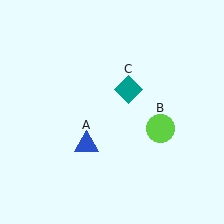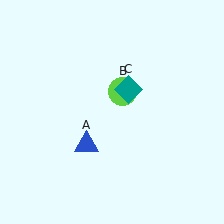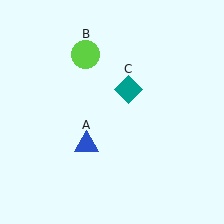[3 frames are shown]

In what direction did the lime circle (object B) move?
The lime circle (object B) moved up and to the left.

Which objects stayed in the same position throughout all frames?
Blue triangle (object A) and teal diamond (object C) remained stationary.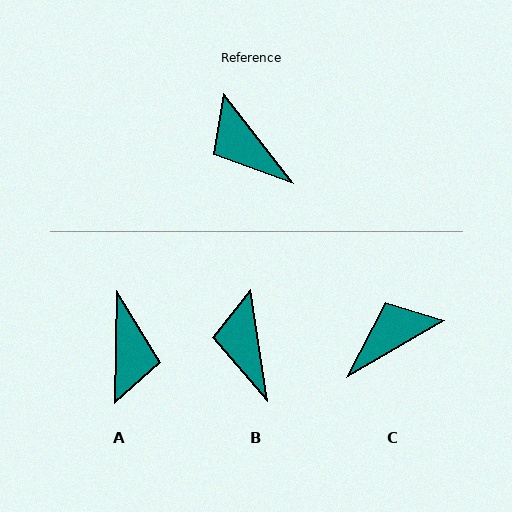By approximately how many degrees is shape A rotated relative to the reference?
Approximately 141 degrees counter-clockwise.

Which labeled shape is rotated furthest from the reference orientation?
A, about 141 degrees away.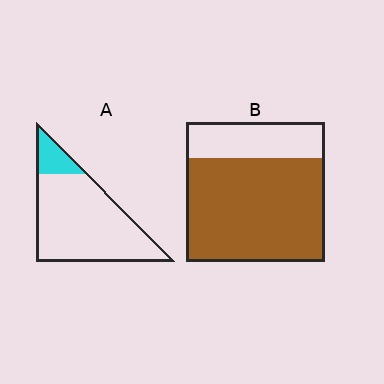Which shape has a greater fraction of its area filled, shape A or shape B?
Shape B.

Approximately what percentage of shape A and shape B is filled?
A is approximately 15% and B is approximately 75%.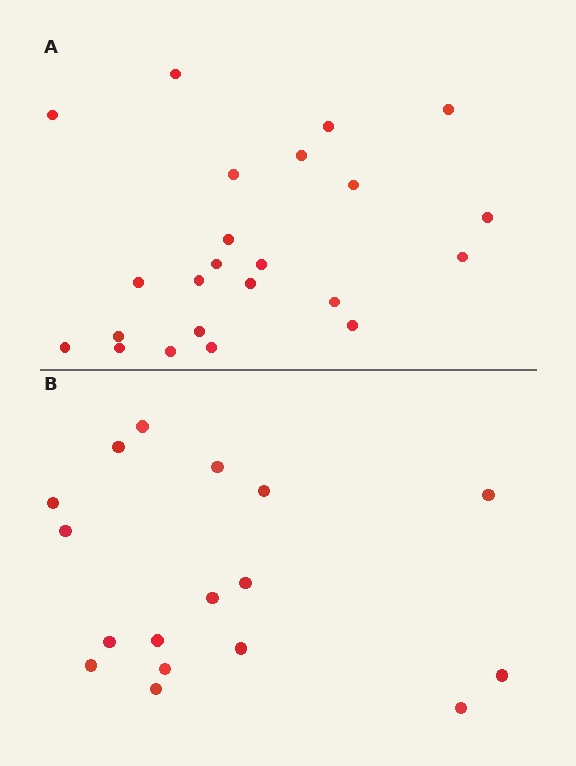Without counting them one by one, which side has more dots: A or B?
Region A (the top region) has more dots.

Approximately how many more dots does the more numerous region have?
Region A has about 6 more dots than region B.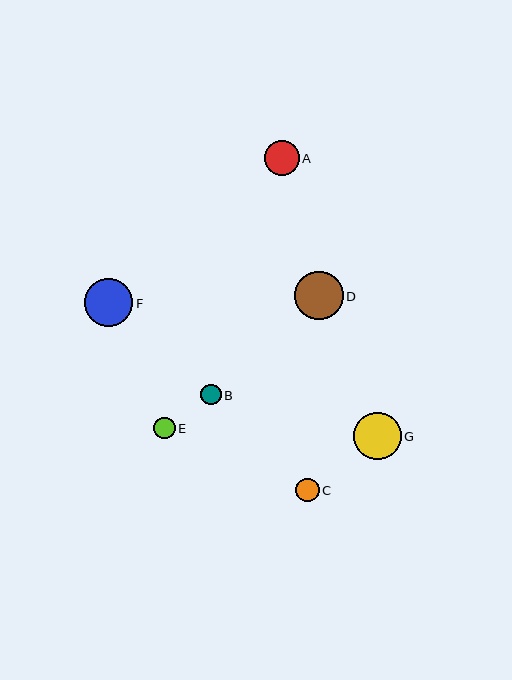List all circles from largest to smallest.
From largest to smallest: F, D, G, A, C, E, B.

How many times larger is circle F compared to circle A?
Circle F is approximately 1.4 times the size of circle A.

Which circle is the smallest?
Circle B is the smallest with a size of approximately 21 pixels.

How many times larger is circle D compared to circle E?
Circle D is approximately 2.2 times the size of circle E.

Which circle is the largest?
Circle F is the largest with a size of approximately 48 pixels.